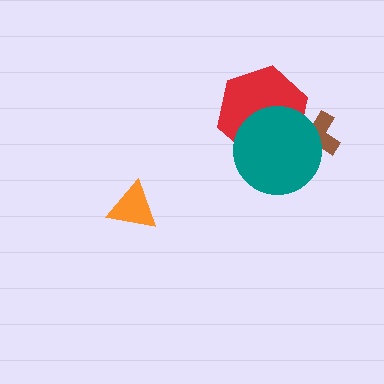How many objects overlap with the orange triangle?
0 objects overlap with the orange triangle.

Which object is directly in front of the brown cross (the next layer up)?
The red hexagon is directly in front of the brown cross.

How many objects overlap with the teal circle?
2 objects overlap with the teal circle.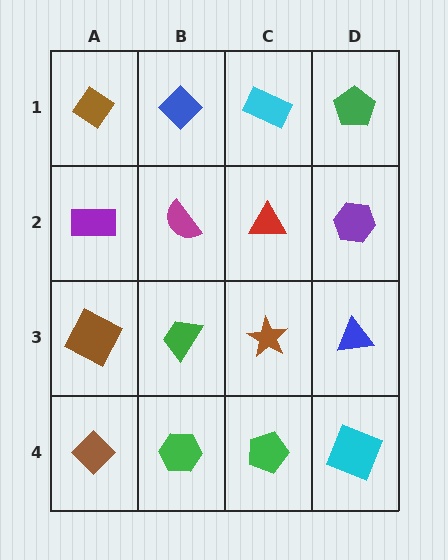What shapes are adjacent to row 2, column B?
A blue diamond (row 1, column B), a green trapezoid (row 3, column B), a purple rectangle (row 2, column A), a red triangle (row 2, column C).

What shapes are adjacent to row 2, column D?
A green pentagon (row 1, column D), a blue triangle (row 3, column D), a red triangle (row 2, column C).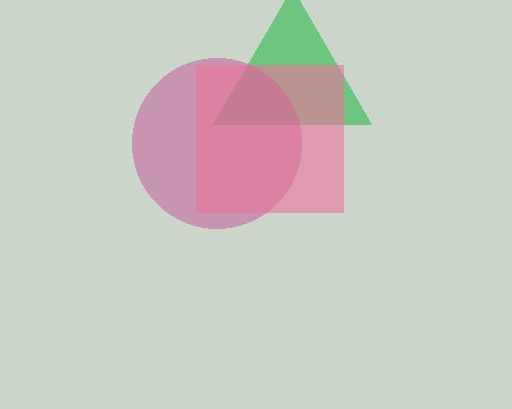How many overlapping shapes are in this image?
There are 3 overlapping shapes in the image.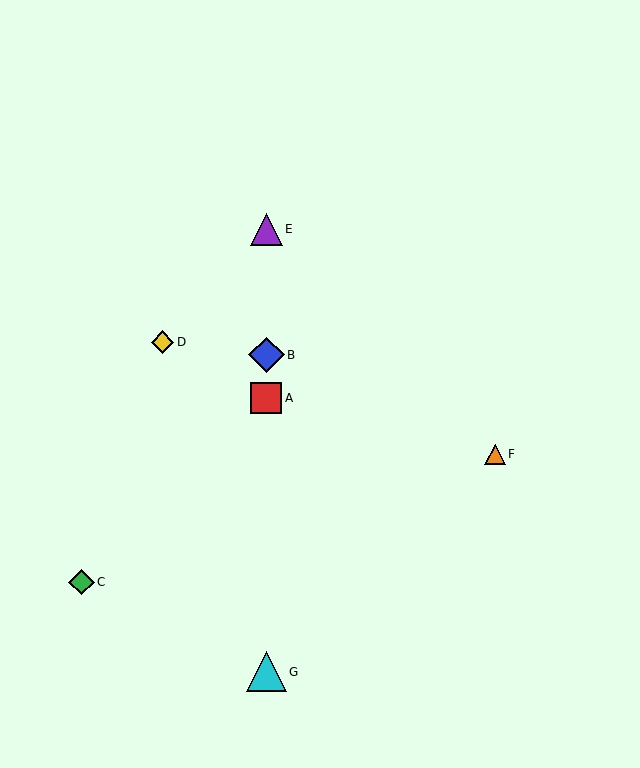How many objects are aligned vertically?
4 objects (A, B, E, G) are aligned vertically.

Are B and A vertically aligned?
Yes, both are at x≈266.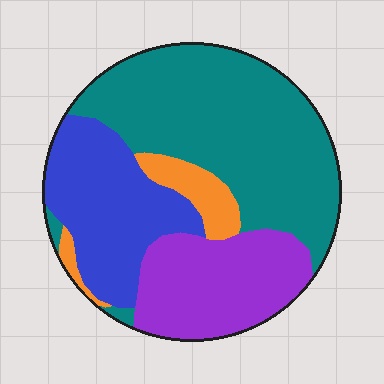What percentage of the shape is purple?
Purple takes up less than a quarter of the shape.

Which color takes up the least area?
Orange, at roughly 5%.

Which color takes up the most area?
Teal, at roughly 45%.